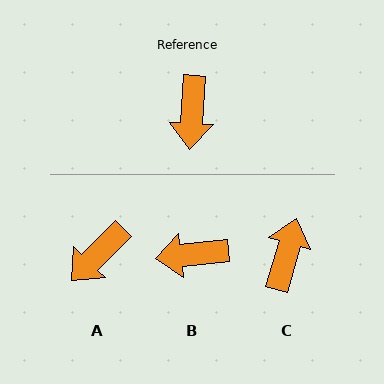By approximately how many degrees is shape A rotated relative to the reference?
Approximately 41 degrees clockwise.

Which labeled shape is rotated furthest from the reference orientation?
C, about 168 degrees away.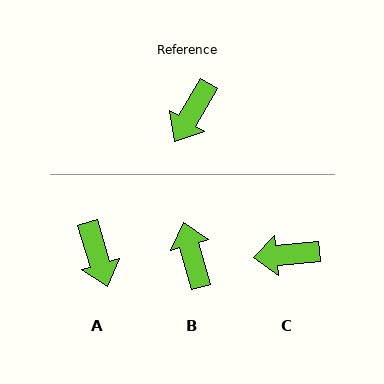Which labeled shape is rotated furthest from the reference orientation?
B, about 134 degrees away.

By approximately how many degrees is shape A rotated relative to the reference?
Approximately 48 degrees counter-clockwise.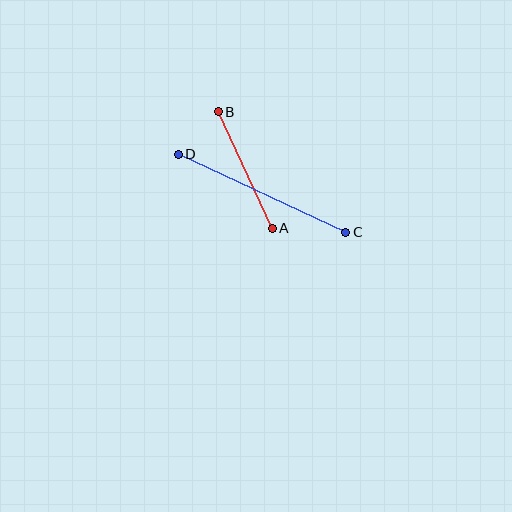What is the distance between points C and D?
The distance is approximately 185 pixels.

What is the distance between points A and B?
The distance is approximately 129 pixels.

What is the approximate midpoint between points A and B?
The midpoint is at approximately (245, 170) pixels.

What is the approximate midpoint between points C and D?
The midpoint is at approximately (262, 193) pixels.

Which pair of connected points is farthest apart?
Points C and D are farthest apart.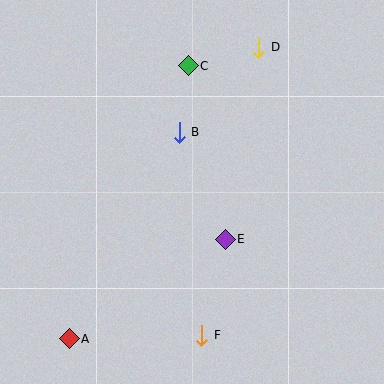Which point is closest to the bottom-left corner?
Point A is closest to the bottom-left corner.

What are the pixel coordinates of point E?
Point E is at (225, 239).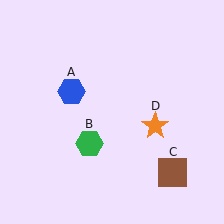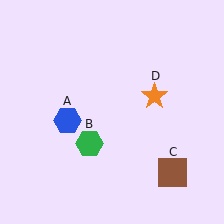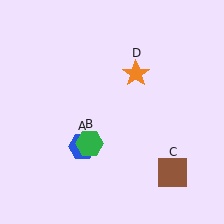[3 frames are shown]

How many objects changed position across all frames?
2 objects changed position: blue hexagon (object A), orange star (object D).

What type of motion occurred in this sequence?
The blue hexagon (object A), orange star (object D) rotated counterclockwise around the center of the scene.